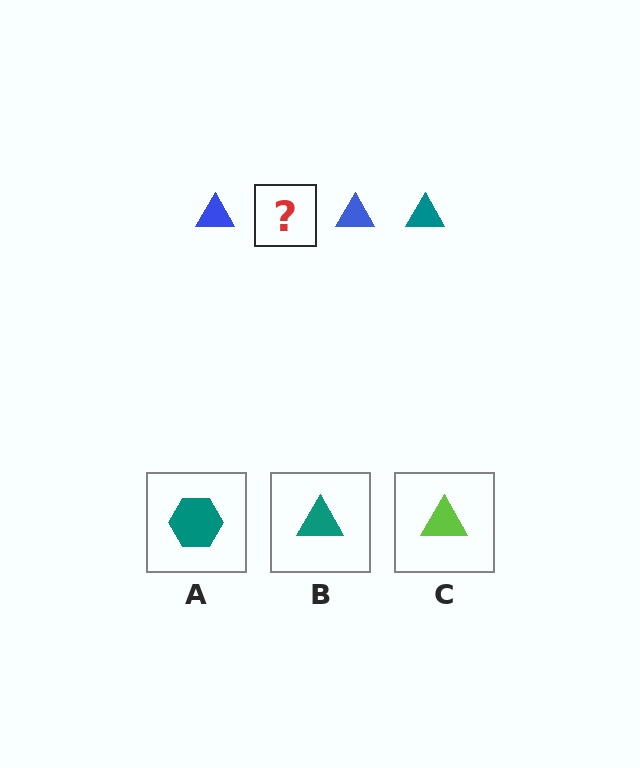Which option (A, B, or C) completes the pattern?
B.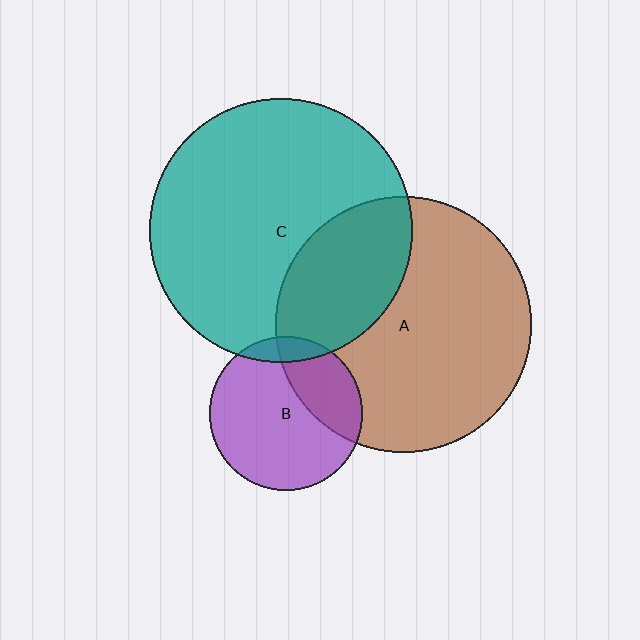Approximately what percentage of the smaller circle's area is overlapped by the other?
Approximately 30%.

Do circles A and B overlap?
Yes.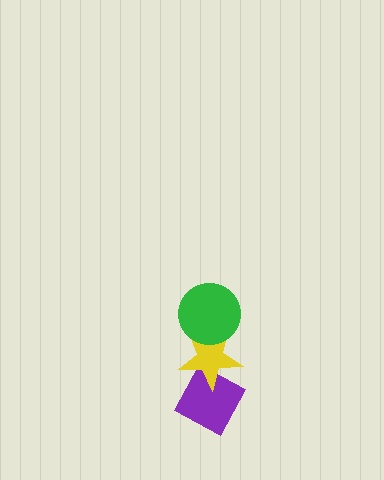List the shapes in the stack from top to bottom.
From top to bottom: the green circle, the yellow star, the purple diamond.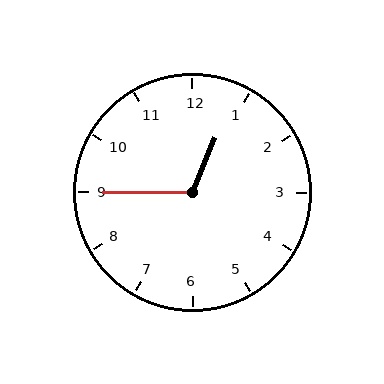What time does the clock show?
12:45.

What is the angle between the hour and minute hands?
Approximately 112 degrees.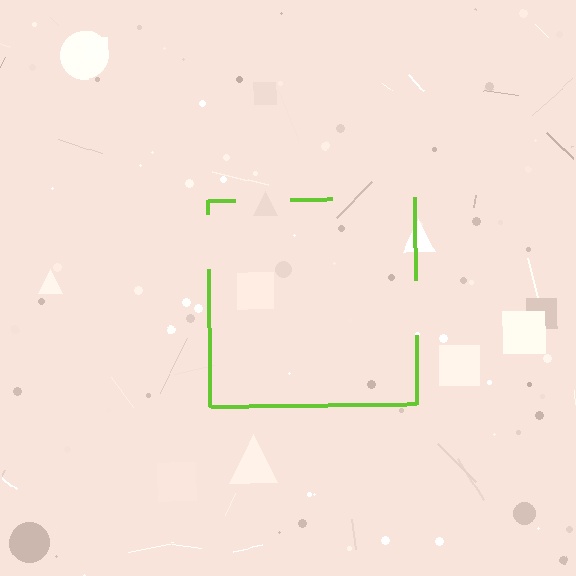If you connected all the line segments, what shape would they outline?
They would outline a square.